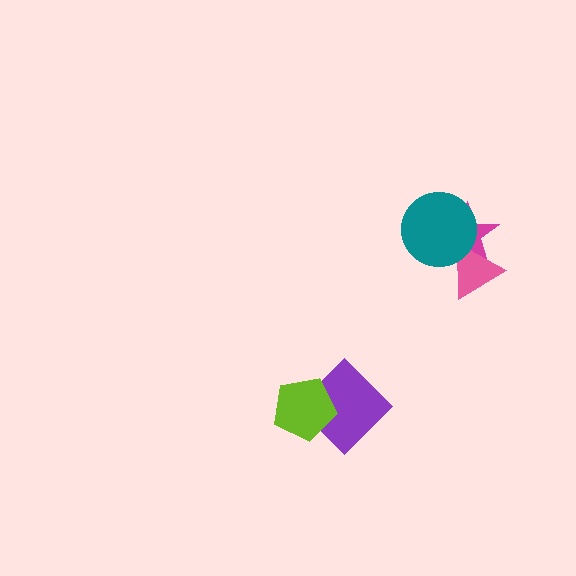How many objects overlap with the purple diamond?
1 object overlaps with the purple diamond.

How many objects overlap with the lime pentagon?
1 object overlaps with the lime pentagon.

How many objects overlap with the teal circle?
2 objects overlap with the teal circle.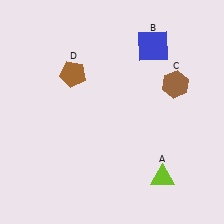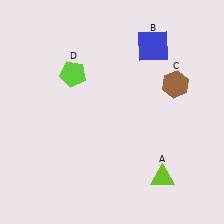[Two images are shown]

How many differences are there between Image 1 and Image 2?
There is 1 difference between the two images.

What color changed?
The pentagon (D) changed from brown in Image 1 to lime in Image 2.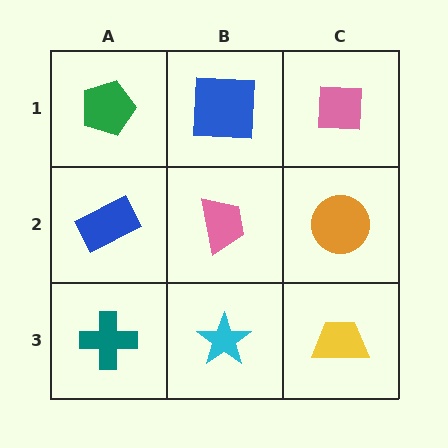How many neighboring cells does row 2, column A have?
3.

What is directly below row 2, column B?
A cyan star.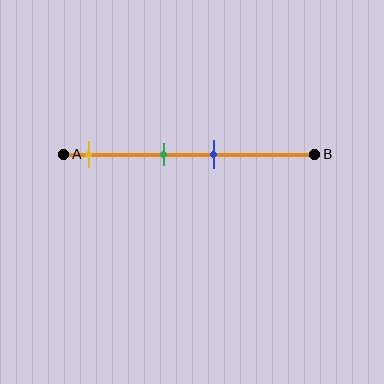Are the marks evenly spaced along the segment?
No, the marks are not evenly spaced.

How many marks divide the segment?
There are 3 marks dividing the segment.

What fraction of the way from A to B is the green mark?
The green mark is approximately 40% (0.4) of the way from A to B.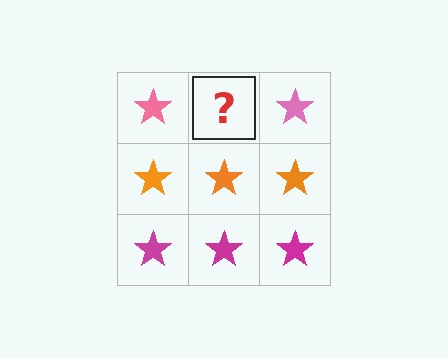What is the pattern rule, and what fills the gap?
The rule is that each row has a consistent color. The gap should be filled with a pink star.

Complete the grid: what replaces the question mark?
The question mark should be replaced with a pink star.